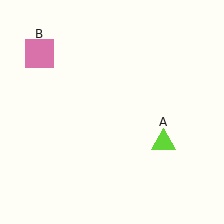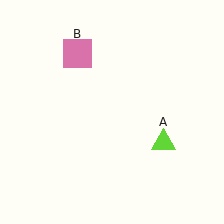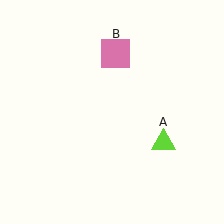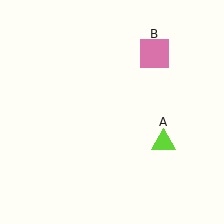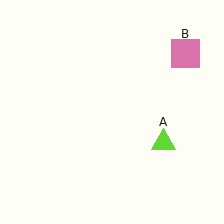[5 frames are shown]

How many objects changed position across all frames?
1 object changed position: pink square (object B).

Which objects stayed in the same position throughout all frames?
Lime triangle (object A) remained stationary.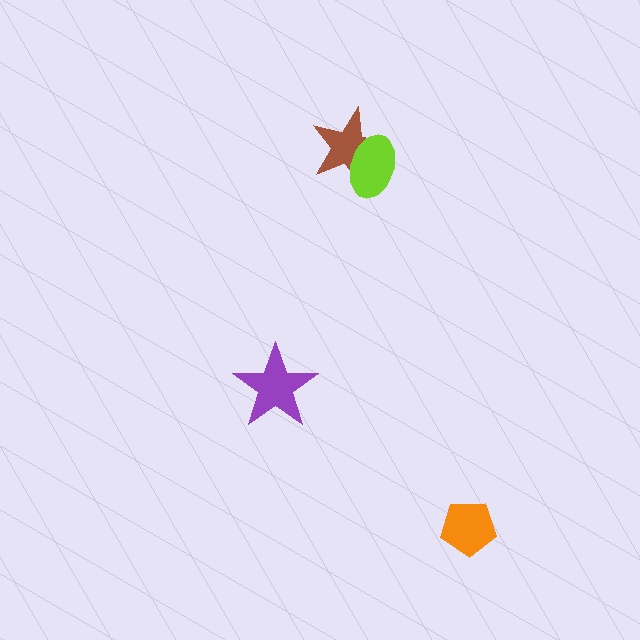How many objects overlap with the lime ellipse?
1 object overlaps with the lime ellipse.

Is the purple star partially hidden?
No, no other shape covers it.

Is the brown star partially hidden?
Yes, it is partially covered by another shape.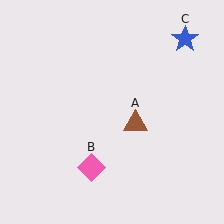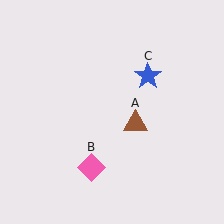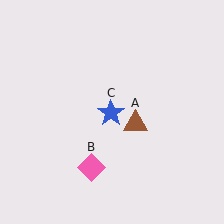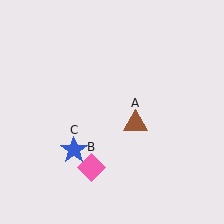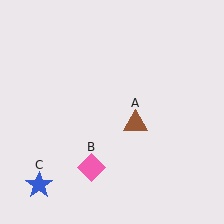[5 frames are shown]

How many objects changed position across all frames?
1 object changed position: blue star (object C).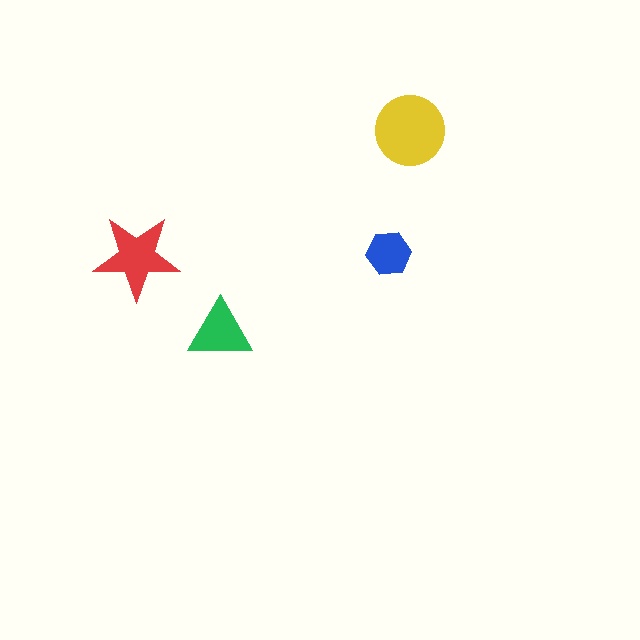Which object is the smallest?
The blue hexagon.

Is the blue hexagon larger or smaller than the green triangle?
Smaller.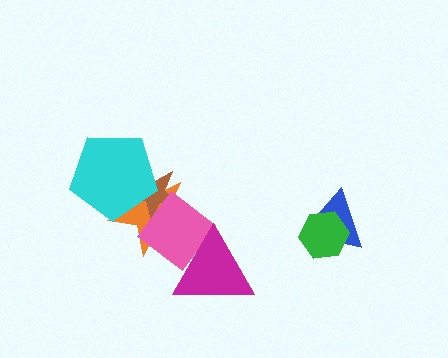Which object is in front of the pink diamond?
The magenta triangle is in front of the pink diamond.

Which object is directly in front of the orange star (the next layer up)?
The brown star is directly in front of the orange star.